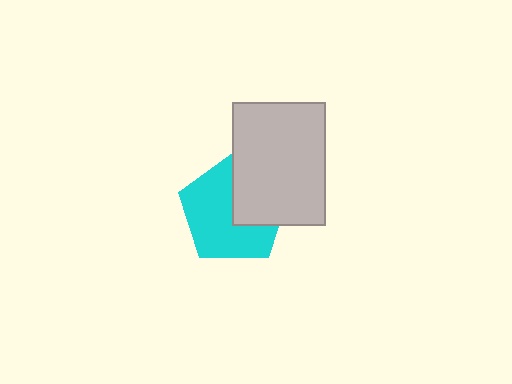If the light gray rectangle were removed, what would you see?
You would see the complete cyan pentagon.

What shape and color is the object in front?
The object in front is a light gray rectangle.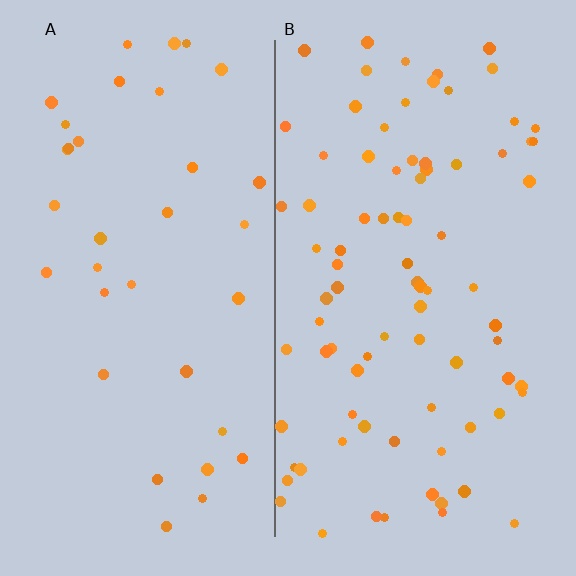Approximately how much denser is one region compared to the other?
Approximately 2.4× — region B over region A.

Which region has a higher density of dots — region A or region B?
B (the right).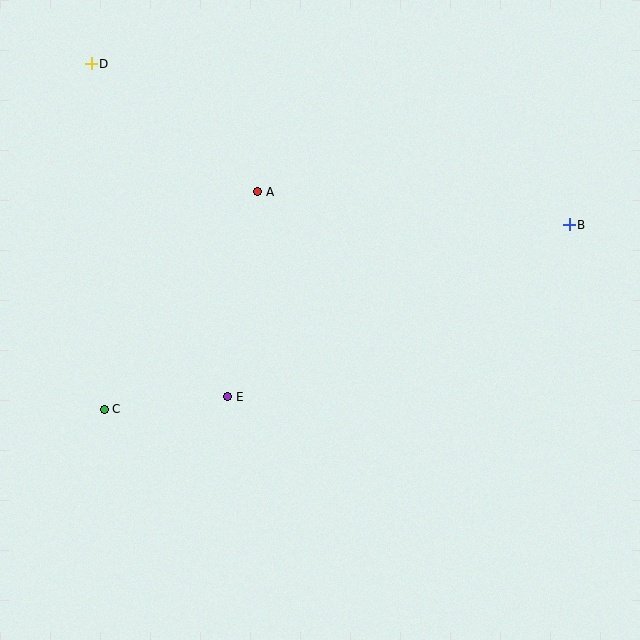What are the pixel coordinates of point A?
Point A is at (258, 192).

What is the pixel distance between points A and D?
The distance between A and D is 210 pixels.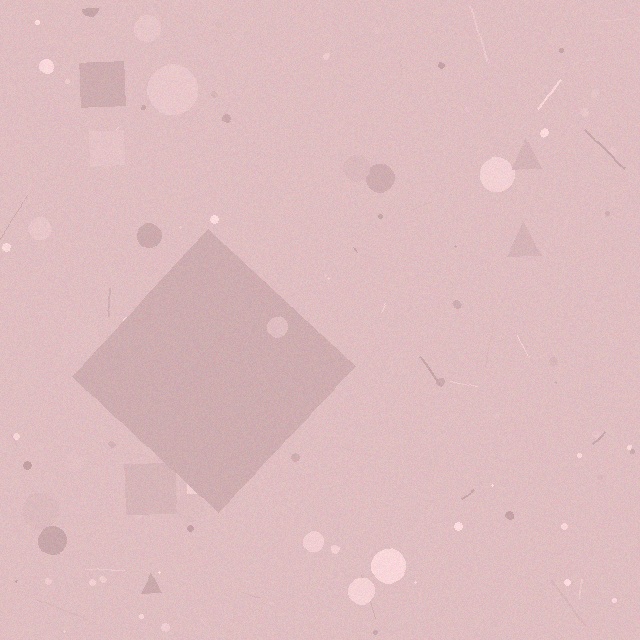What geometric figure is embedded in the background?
A diamond is embedded in the background.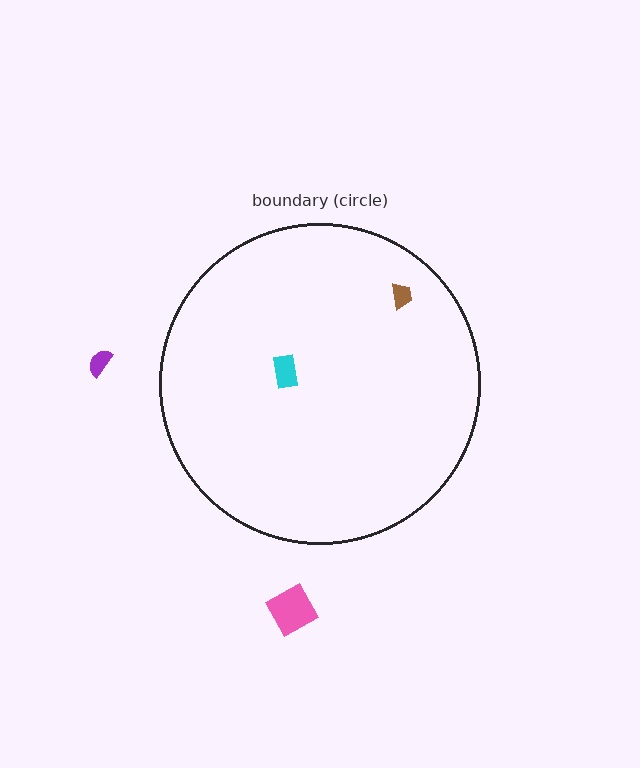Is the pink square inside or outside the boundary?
Outside.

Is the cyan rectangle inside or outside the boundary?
Inside.